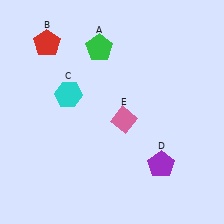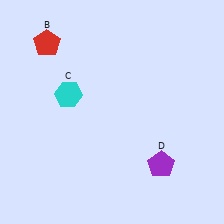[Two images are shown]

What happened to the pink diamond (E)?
The pink diamond (E) was removed in Image 2. It was in the bottom-right area of Image 1.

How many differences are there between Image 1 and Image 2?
There are 2 differences between the two images.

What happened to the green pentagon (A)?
The green pentagon (A) was removed in Image 2. It was in the top-left area of Image 1.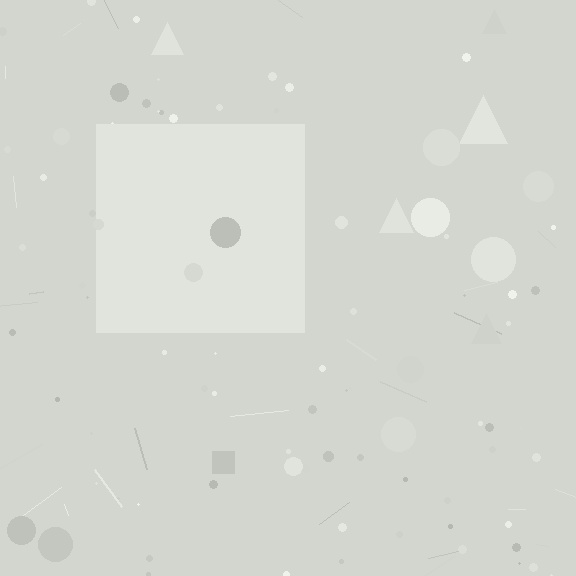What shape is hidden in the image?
A square is hidden in the image.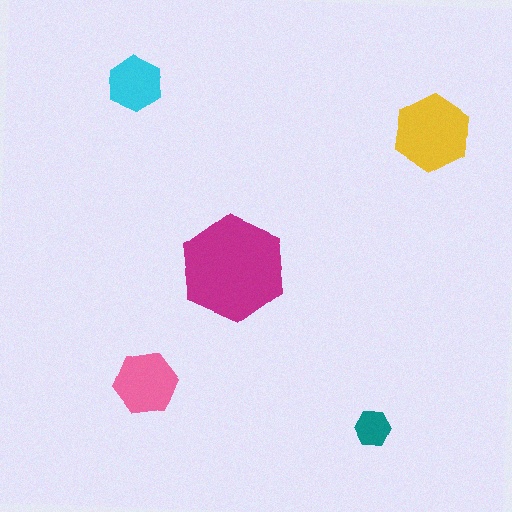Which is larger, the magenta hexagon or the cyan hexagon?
The magenta one.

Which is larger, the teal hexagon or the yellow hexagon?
The yellow one.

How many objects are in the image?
There are 5 objects in the image.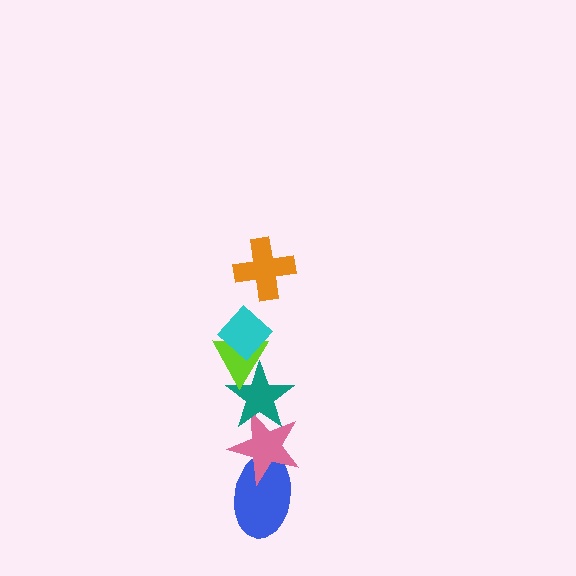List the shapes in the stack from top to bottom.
From top to bottom: the orange cross, the cyan diamond, the lime triangle, the teal star, the pink star, the blue ellipse.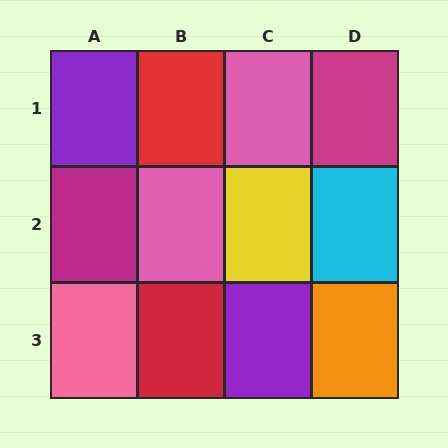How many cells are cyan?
1 cell is cyan.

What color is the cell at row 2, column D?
Cyan.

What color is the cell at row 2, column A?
Magenta.